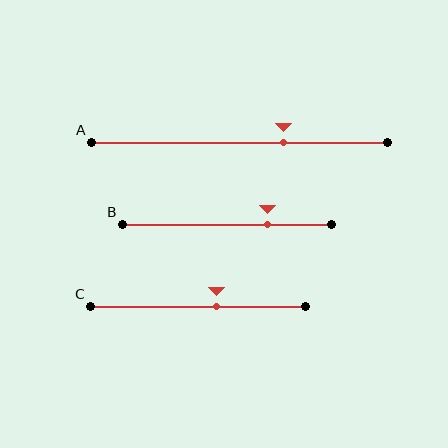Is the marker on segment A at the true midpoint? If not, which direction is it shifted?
No, the marker on segment A is shifted to the right by about 15% of the segment length.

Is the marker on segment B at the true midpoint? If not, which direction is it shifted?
No, the marker on segment B is shifted to the right by about 19% of the segment length.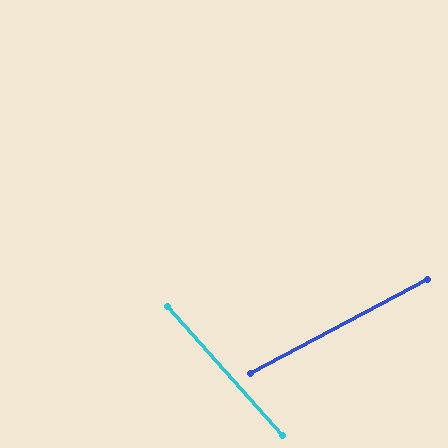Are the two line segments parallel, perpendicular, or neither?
Neither parallel nor perpendicular — they differ by about 76°.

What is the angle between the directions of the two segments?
Approximately 76 degrees.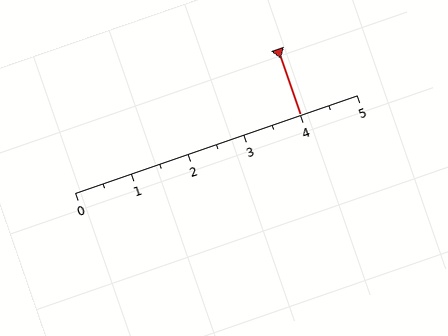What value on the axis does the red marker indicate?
The marker indicates approximately 4.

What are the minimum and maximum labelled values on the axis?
The axis runs from 0 to 5.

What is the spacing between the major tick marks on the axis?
The major ticks are spaced 1 apart.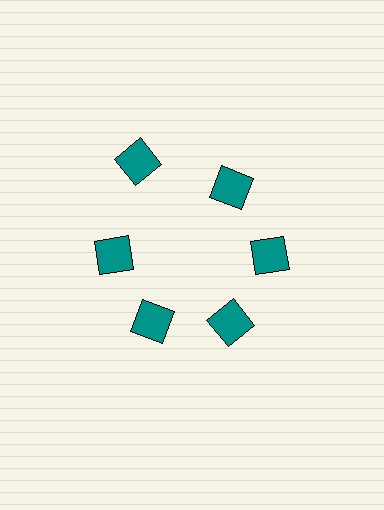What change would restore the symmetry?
The symmetry would be restored by moving it inward, back onto the ring so that all 6 squares sit at equal angles and equal distance from the center.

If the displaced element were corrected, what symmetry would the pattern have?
It would have 6-fold rotational symmetry — the pattern would map onto itself every 60 degrees.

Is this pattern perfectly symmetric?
No. The 6 teal squares are arranged in a ring, but one element near the 11 o'clock position is pushed outward from the center, breaking the 6-fold rotational symmetry.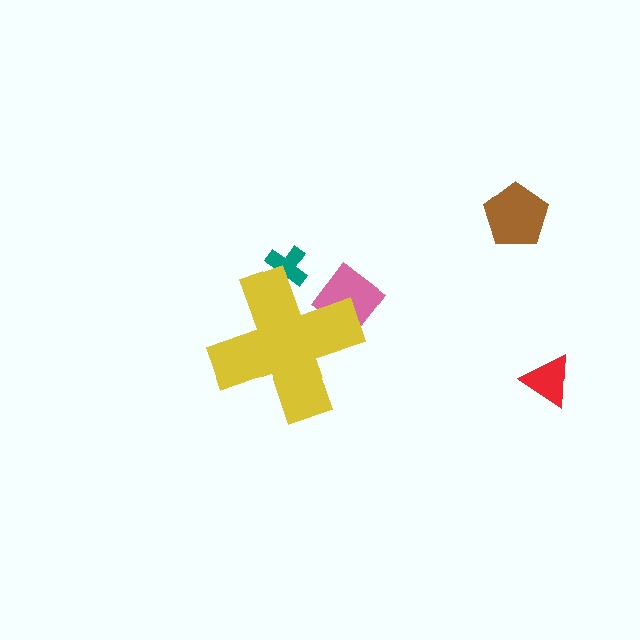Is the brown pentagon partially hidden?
No, the brown pentagon is fully visible.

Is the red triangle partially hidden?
No, the red triangle is fully visible.